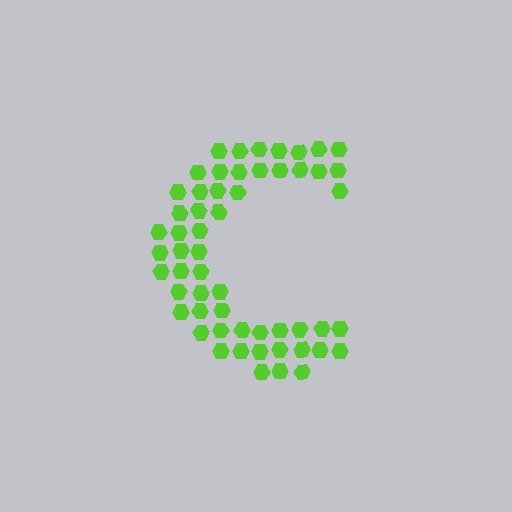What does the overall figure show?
The overall figure shows the letter C.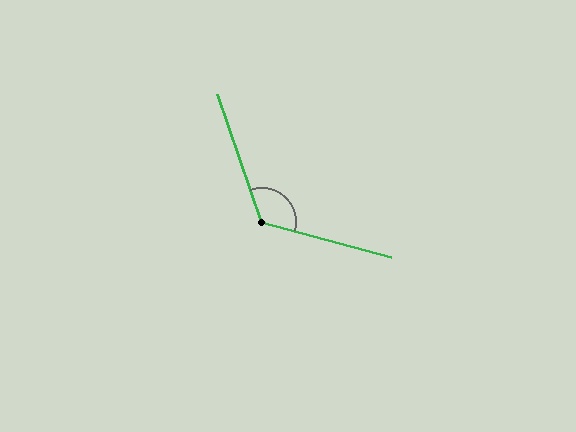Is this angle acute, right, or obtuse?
It is obtuse.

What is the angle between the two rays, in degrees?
Approximately 124 degrees.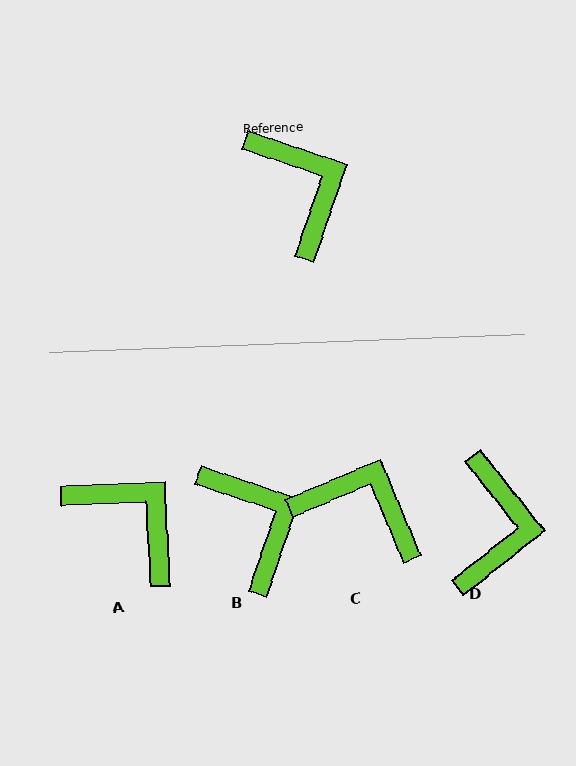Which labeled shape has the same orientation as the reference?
B.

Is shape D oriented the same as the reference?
No, it is off by about 33 degrees.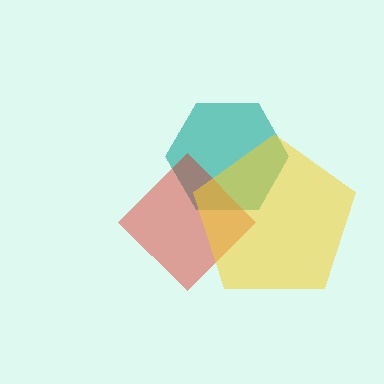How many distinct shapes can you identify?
There are 3 distinct shapes: a teal hexagon, a red diamond, a yellow pentagon.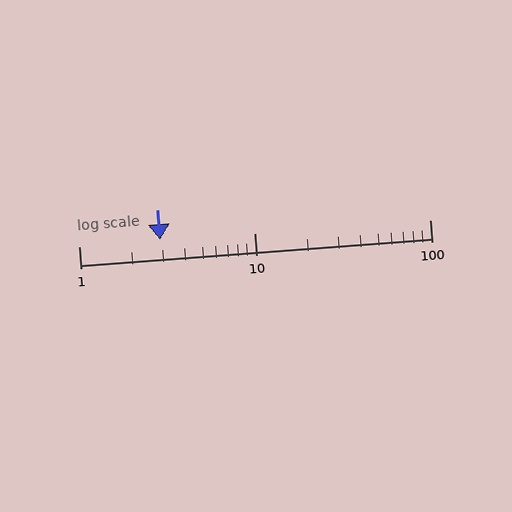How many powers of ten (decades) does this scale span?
The scale spans 2 decades, from 1 to 100.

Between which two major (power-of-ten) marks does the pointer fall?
The pointer is between 1 and 10.